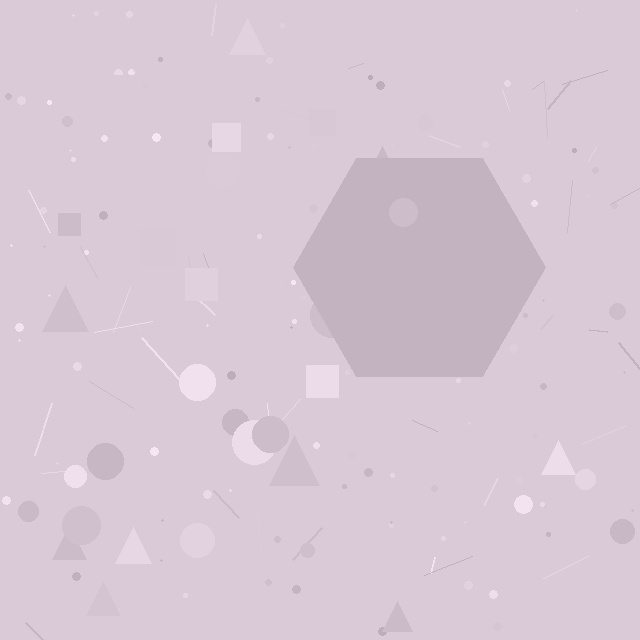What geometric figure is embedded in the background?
A hexagon is embedded in the background.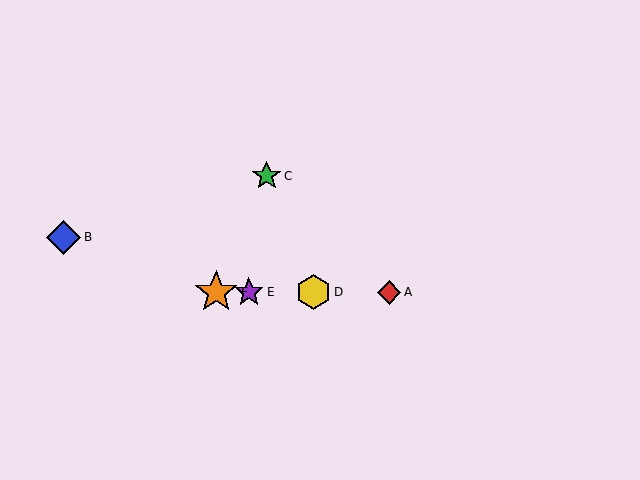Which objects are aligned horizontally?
Objects A, D, E, F are aligned horizontally.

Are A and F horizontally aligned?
Yes, both are at y≈292.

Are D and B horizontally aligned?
No, D is at y≈292 and B is at y≈238.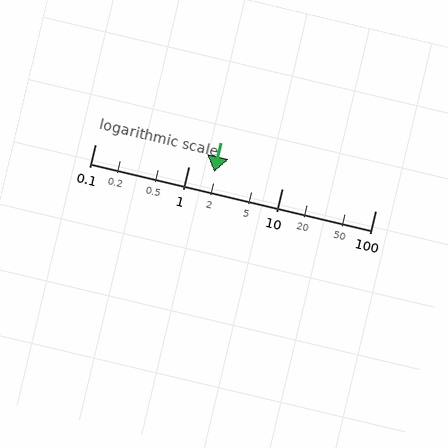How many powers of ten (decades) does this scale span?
The scale spans 3 decades, from 0.1 to 100.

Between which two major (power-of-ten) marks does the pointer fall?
The pointer is between 1 and 10.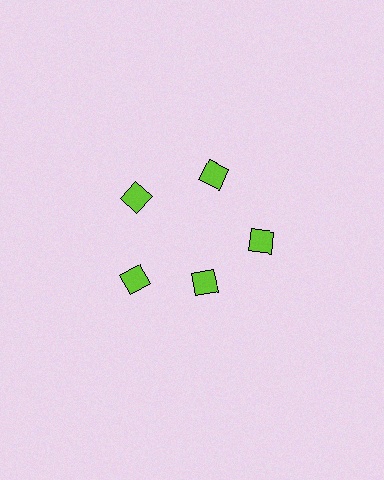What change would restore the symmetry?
The symmetry would be restored by moving it outward, back onto the ring so that all 5 diamonds sit at equal angles and equal distance from the center.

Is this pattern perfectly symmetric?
No. The 5 lime diamonds are arranged in a ring, but one element near the 5 o'clock position is pulled inward toward the center, breaking the 5-fold rotational symmetry.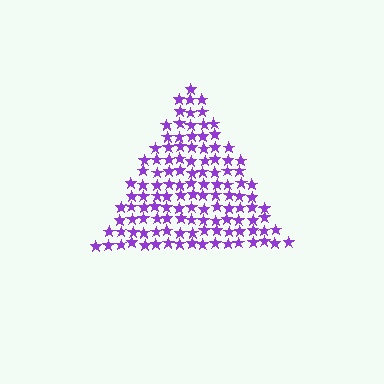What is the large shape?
The large shape is a triangle.